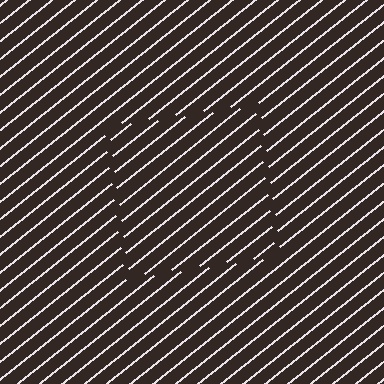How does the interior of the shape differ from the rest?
The interior of the shape contains the same grating, shifted by half a period — the contour is defined by the phase discontinuity where line-ends from the inner and outer gratings abut.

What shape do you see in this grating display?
An illusory square. The interior of the shape contains the same grating, shifted by half a period — the contour is defined by the phase discontinuity where line-ends from the inner and outer gratings abut.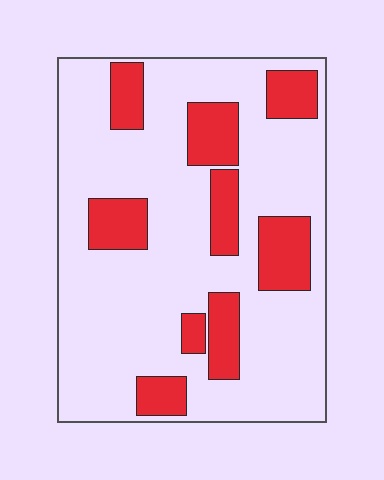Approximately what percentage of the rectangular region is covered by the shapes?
Approximately 25%.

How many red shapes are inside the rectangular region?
9.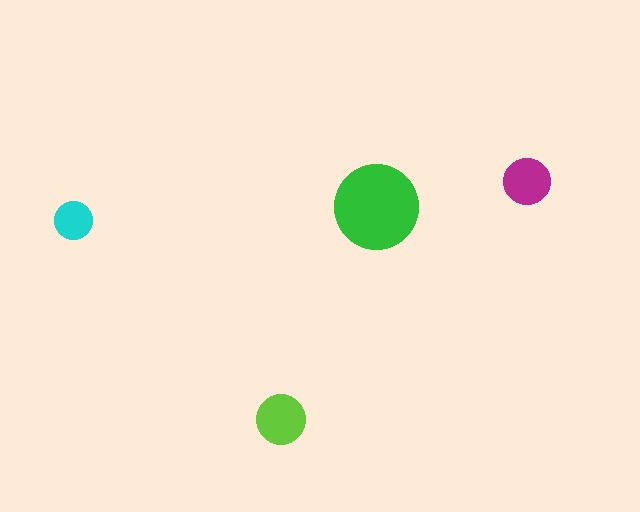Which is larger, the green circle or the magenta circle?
The green one.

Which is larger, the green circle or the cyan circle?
The green one.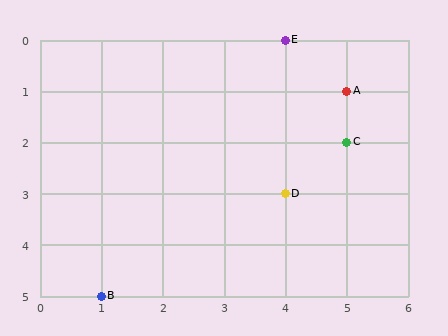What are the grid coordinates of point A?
Point A is at grid coordinates (5, 1).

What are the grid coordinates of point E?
Point E is at grid coordinates (4, 0).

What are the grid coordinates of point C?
Point C is at grid coordinates (5, 2).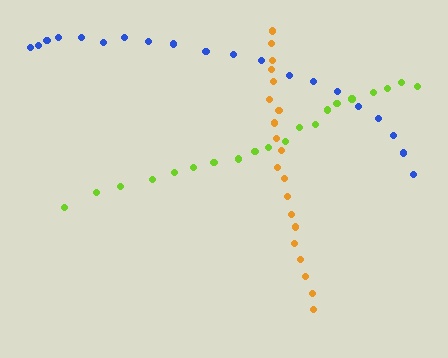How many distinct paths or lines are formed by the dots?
There are 3 distinct paths.